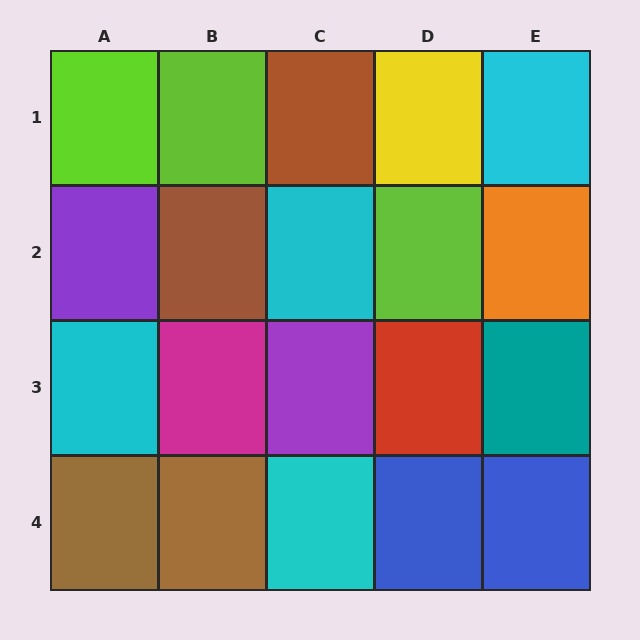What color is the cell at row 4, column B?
Brown.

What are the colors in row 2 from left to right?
Purple, brown, cyan, lime, orange.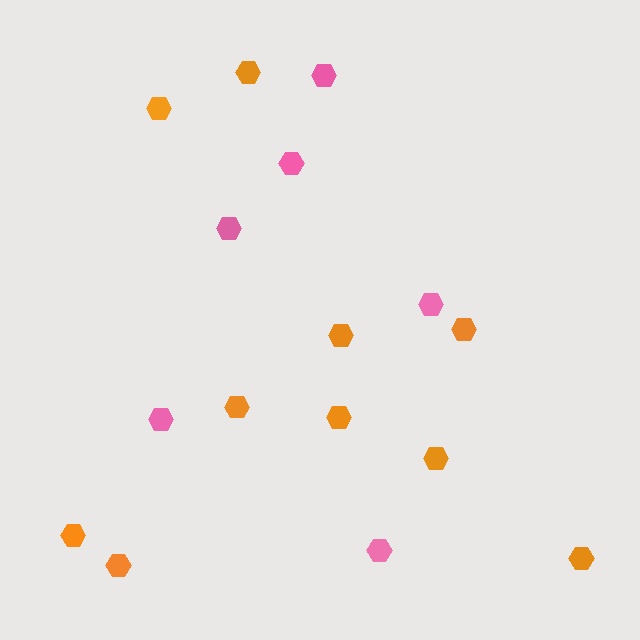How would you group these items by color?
There are 2 groups: one group of pink hexagons (6) and one group of orange hexagons (10).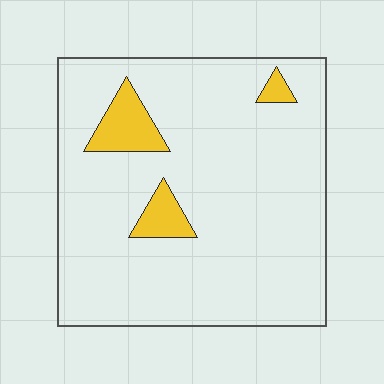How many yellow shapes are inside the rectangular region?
3.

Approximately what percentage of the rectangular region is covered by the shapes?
Approximately 10%.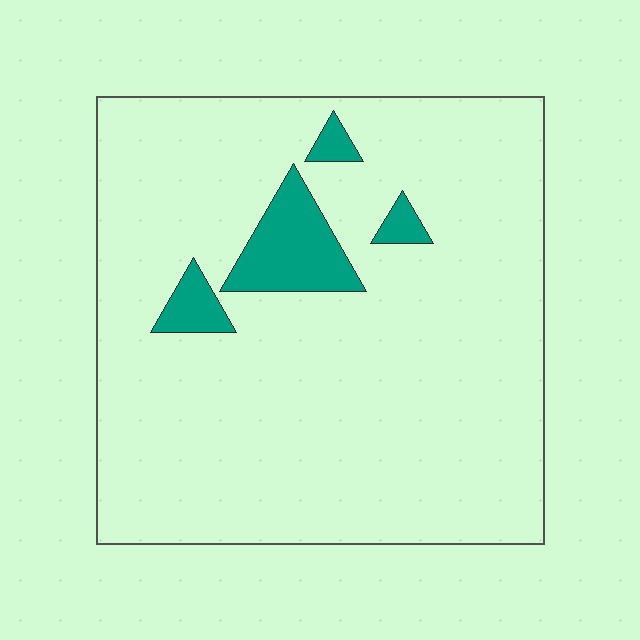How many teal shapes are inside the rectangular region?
4.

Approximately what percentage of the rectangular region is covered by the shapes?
Approximately 10%.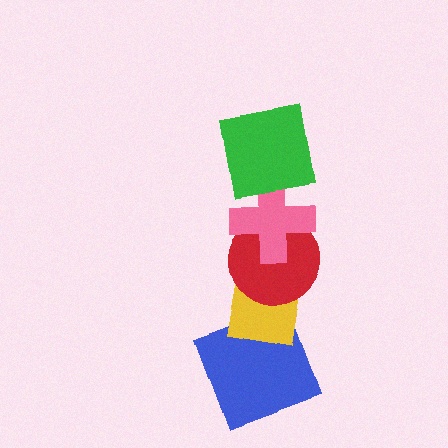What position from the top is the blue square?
The blue square is 5th from the top.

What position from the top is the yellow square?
The yellow square is 4th from the top.